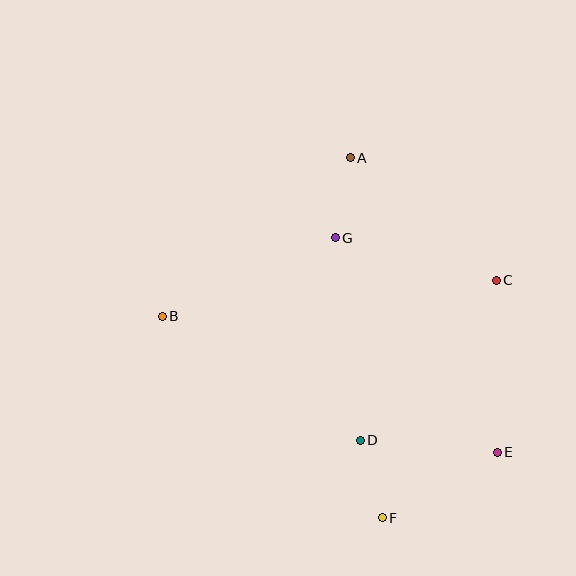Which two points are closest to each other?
Points D and F are closest to each other.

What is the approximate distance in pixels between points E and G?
The distance between E and G is approximately 269 pixels.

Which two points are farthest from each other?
Points B and E are farthest from each other.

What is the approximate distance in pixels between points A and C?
The distance between A and C is approximately 191 pixels.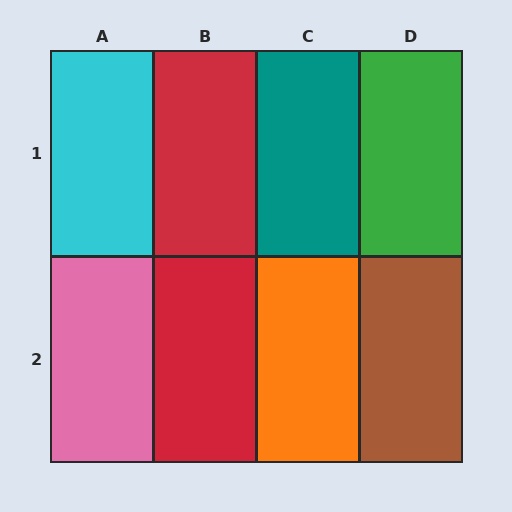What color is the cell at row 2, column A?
Pink.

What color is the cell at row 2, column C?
Orange.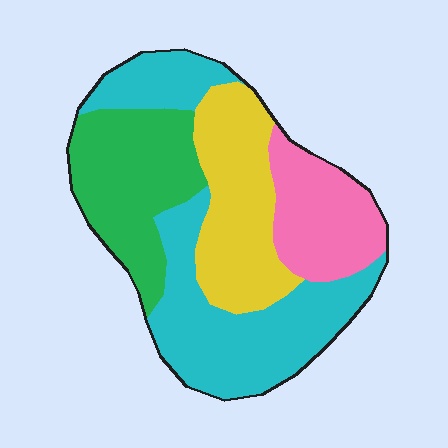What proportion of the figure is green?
Green covers about 25% of the figure.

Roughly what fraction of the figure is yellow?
Yellow takes up between a sixth and a third of the figure.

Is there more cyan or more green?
Cyan.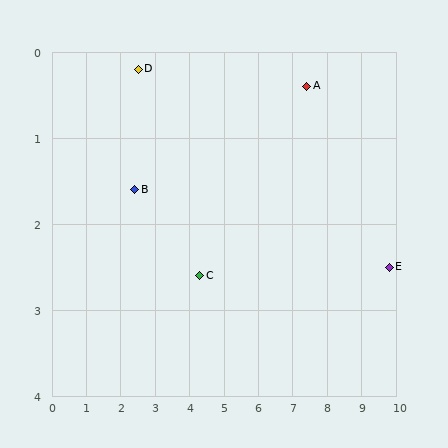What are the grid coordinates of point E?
Point E is at approximately (9.8, 2.5).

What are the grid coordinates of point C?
Point C is at approximately (4.3, 2.6).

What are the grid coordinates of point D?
Point D is at approximately (2.5, 0.2).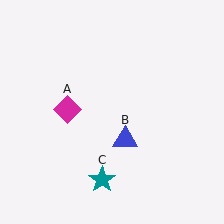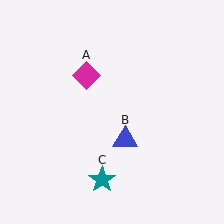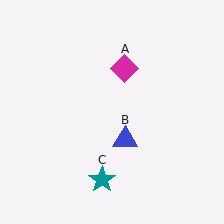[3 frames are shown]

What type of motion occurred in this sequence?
The magenta diamond (object A) rotated clockwise around the center of the scene.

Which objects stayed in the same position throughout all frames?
Blue triangle (object B) and teal star (object C) remained stationary.